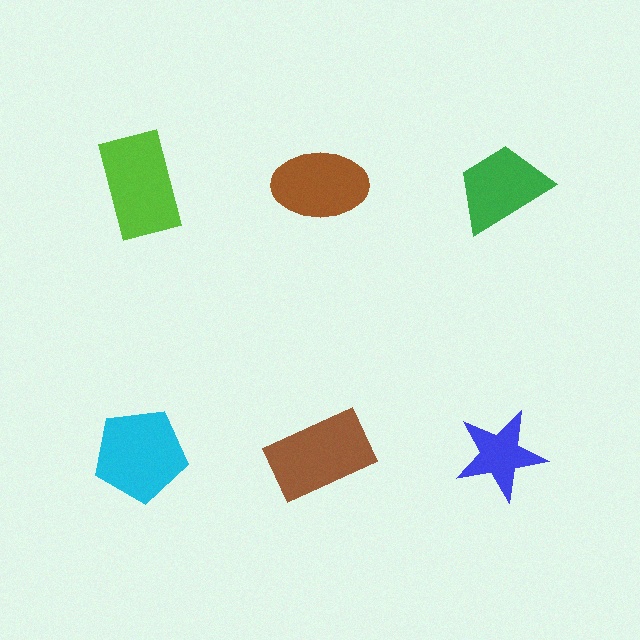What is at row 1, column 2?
A brown ellipse.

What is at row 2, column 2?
A brown rectangle.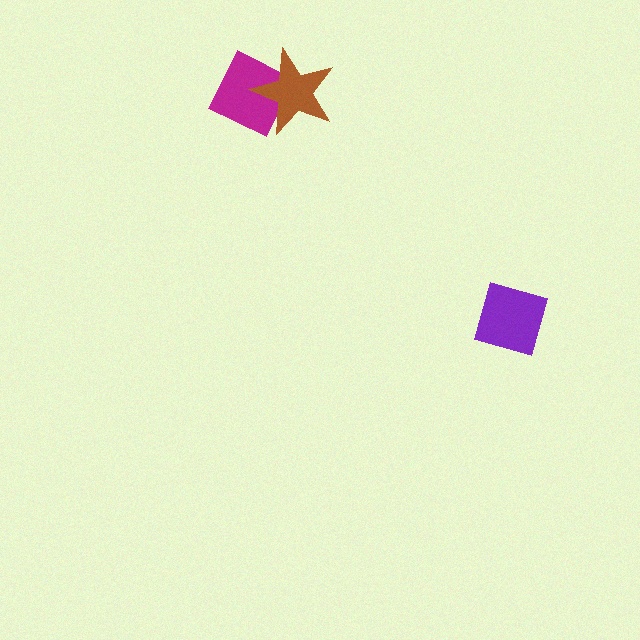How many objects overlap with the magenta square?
1 object overlaps with the magenta square.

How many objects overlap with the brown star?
1 object overlaps with the brown star.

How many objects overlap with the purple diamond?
0 objects overlap with the purple diamond.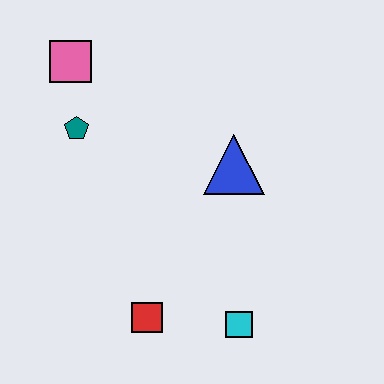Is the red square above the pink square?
No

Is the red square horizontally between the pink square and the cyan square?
Yes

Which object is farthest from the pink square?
The cyan square is farthest from the pink square.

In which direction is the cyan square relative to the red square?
The cyan square is to the right of the red square.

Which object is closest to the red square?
The cyan square is closest to the red square.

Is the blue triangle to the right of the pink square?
Yes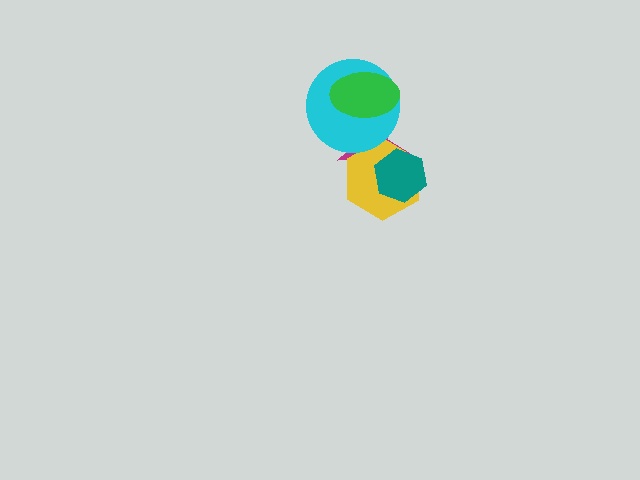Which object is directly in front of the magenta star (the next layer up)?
The yellow hexagon is directly in front of the magenta star.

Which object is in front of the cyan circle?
The green ellipse is in front of the cyan circle.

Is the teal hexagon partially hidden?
No, no other shape covers it.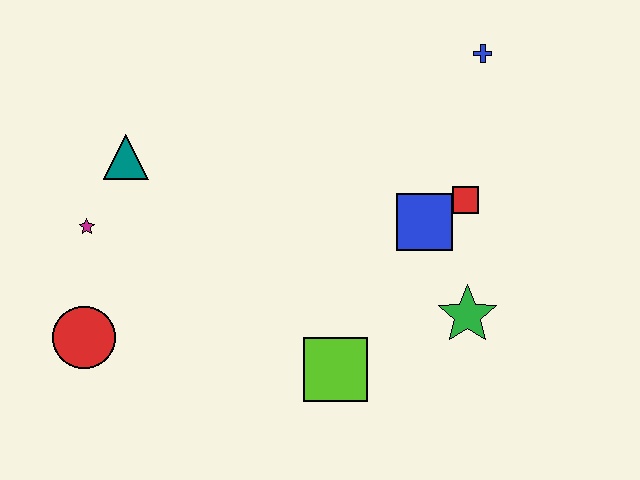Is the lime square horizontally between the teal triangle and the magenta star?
No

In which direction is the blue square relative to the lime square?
The blue square is above the lime square.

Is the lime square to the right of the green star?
No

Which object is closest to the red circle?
The magenta star is closest to the red circle.